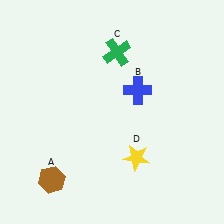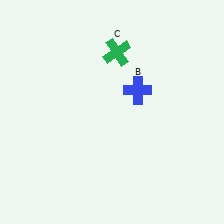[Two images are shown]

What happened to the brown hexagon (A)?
The brown hexagon (A) was removed in Image 2. It was in the bottom-left area of Image 1.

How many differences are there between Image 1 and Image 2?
There are 2 differences between the two images.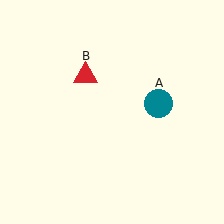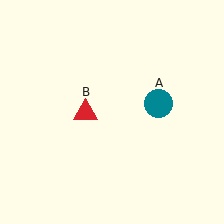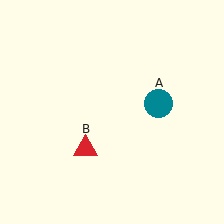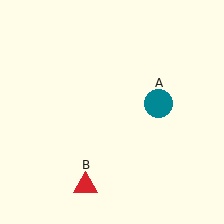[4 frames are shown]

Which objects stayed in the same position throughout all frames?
Teal circle (object A) remained stationary.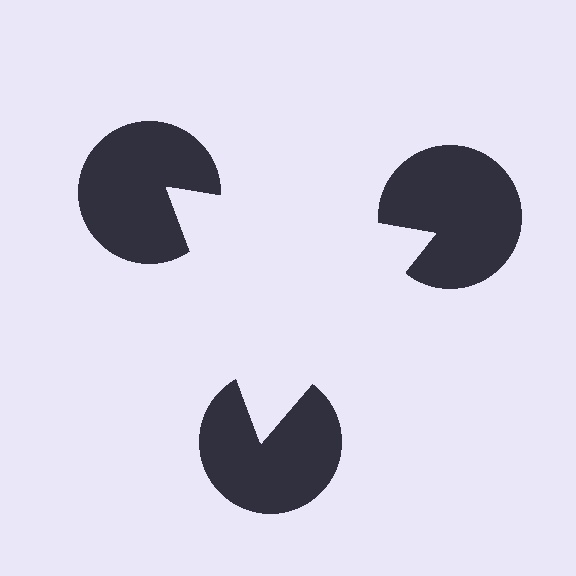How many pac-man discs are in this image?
There are 3 — one at each vertex of the illusory triangle.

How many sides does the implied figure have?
3 sides.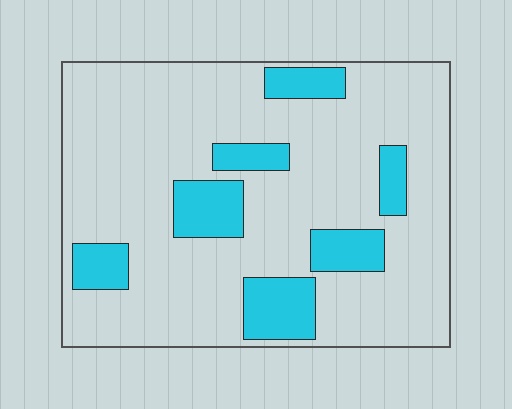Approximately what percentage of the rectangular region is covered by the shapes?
Approximately 20%.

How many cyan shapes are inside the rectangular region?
7.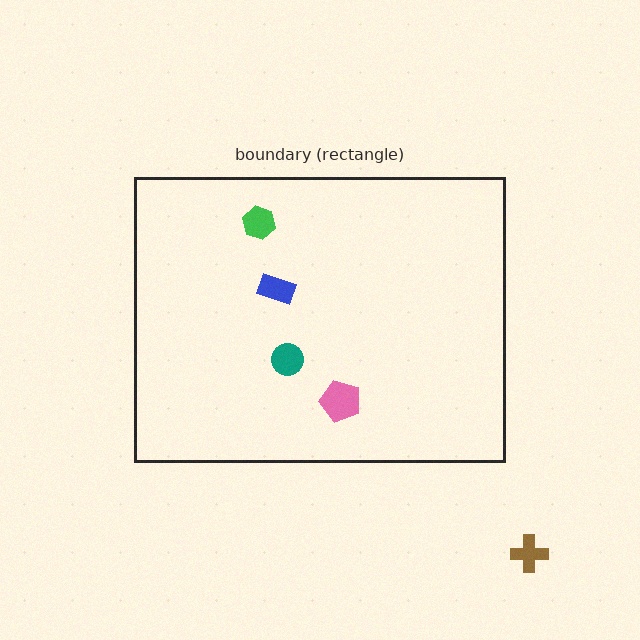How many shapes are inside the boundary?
4 inside, 1 outside.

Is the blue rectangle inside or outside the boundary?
Inside.